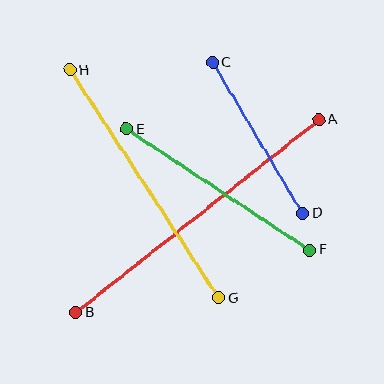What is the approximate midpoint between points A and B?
The midpoint is at approximately (197, 216) pixels.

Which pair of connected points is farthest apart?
Points A and B are farthest apart.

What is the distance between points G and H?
The distance is approximately 272 pixels.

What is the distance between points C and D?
The distance is approximately 176 pixels.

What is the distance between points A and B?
The distance is approximately 310 pixels.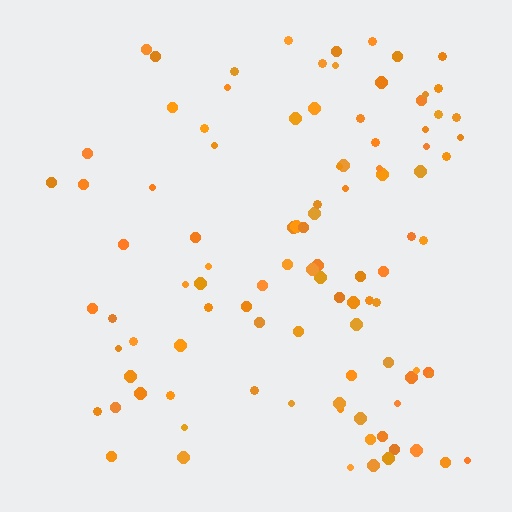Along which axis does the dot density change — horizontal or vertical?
Horizontal.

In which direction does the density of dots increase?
From left to right, with the right side densest.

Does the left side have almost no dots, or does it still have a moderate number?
Still a moderate number, just noticeably fewer than the right.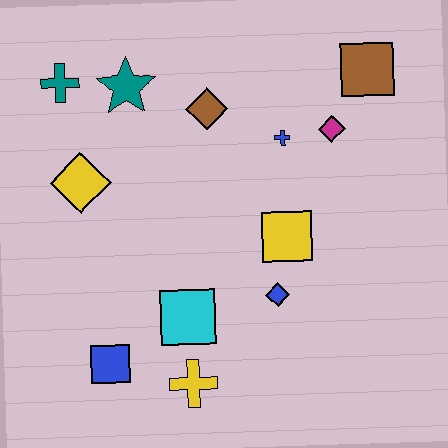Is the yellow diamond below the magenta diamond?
Yes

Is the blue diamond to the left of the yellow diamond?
No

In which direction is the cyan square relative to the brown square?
The cyan square is below the brown square.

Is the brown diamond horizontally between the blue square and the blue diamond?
Yes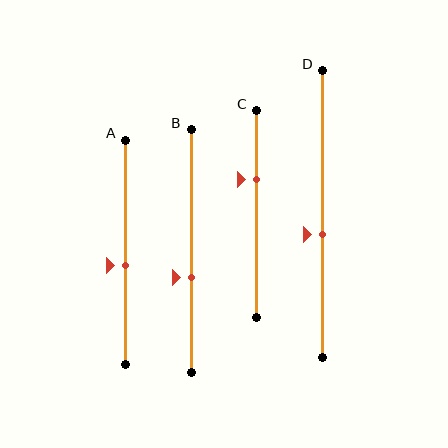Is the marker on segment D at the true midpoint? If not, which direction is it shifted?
No, the marker on segment D is shifted downward by about 7% of the segment length.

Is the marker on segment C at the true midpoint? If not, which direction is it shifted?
No, the marker on segment C is shifted upward by about 17% of the segment length.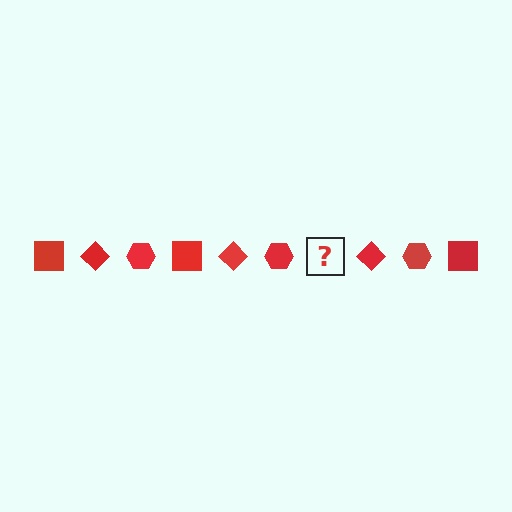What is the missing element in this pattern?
The missing element is a red square.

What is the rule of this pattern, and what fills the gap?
The rule is that the pattern cycles through square, diamond, hexagon shapes in red. The gap should be filled with a red square.